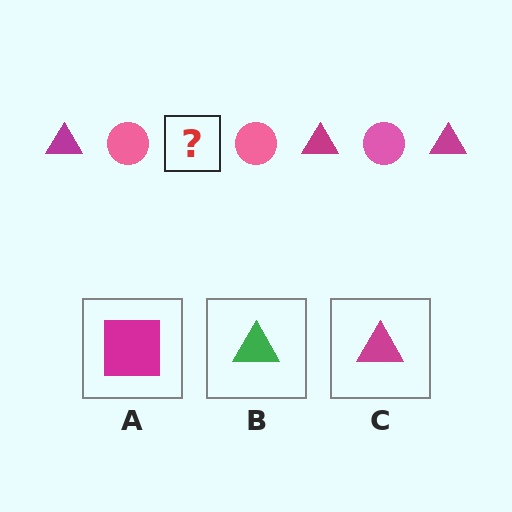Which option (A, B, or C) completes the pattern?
C.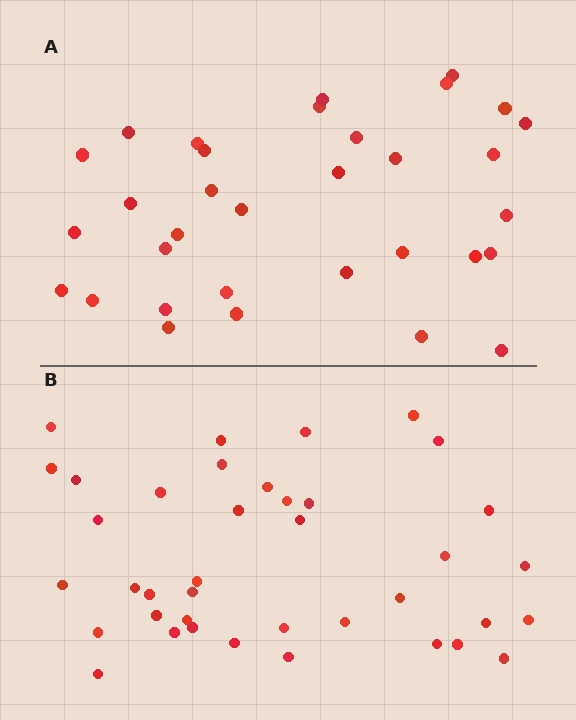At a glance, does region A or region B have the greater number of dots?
Region B (the bottom region) has more dots.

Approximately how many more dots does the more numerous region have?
Region B has about 6 more dots than region A.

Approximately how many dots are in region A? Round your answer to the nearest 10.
About 30 dots. (The exact count is 33, which rounds to 30.)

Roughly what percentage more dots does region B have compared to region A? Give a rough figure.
About 20% more.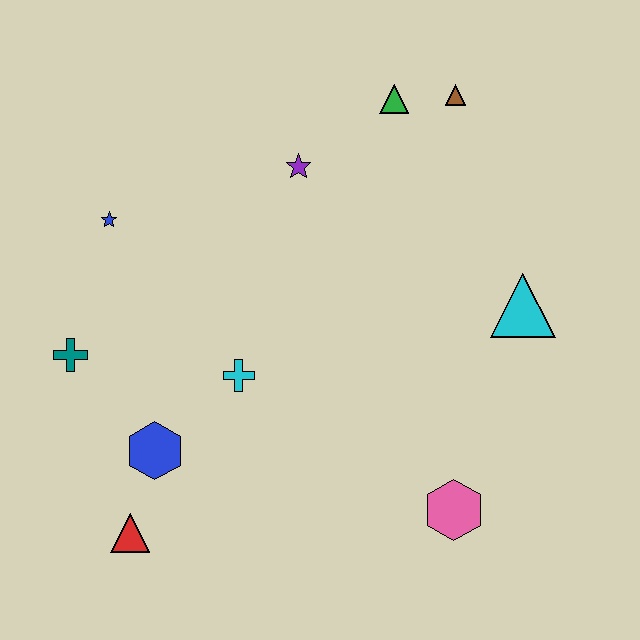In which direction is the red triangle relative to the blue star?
The red triangle is below the blue star.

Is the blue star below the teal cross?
No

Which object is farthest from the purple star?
The red triangle is farthest from the purple star.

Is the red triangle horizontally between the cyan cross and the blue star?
Yes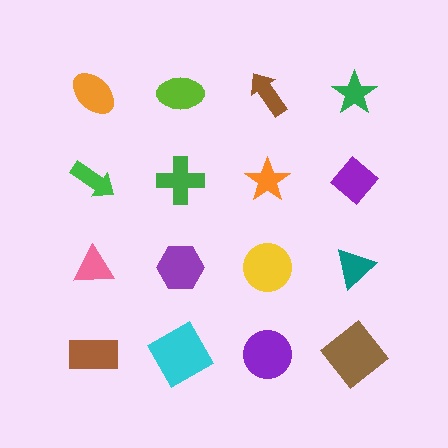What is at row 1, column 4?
A green star.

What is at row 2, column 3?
An orange star.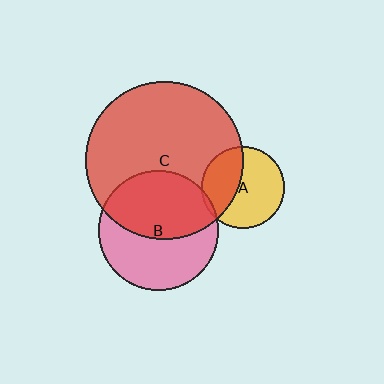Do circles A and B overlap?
Yes.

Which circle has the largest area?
Circle C (red).